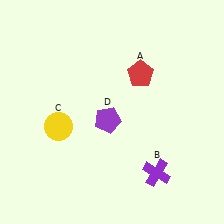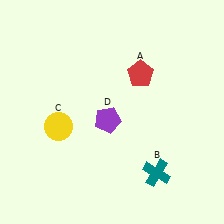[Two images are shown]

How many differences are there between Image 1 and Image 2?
There is 1 difference between the two images.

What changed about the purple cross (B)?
In Image 1, B is purple. In Image 2, it changed to teal.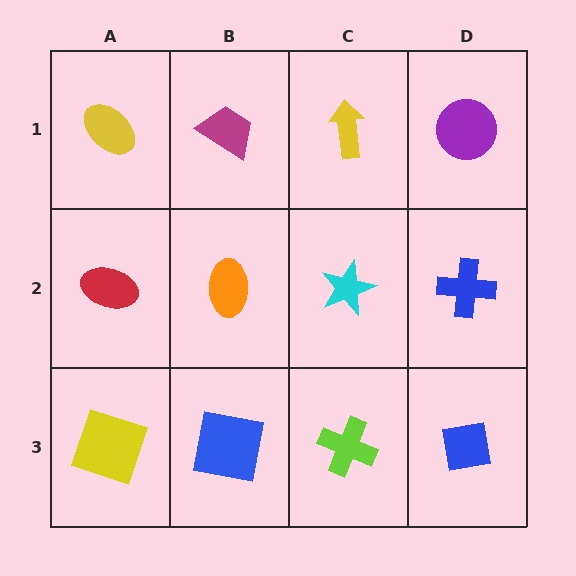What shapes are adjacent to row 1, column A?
A red ellipse (row 2, column A), a magenta trapezoid (row 1, column B).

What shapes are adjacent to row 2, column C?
A yellow arrow (row 1, column C), a lime cross (row 3, column C), an orange ellipse (row 2, column B), a blue cross (row 2, column D).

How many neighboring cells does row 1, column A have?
2.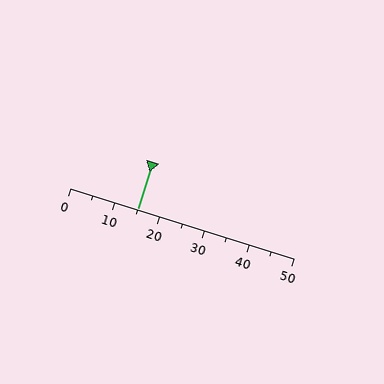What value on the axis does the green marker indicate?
The marker indicates approximately 15.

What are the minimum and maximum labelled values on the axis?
The axis runs from 0 to 50.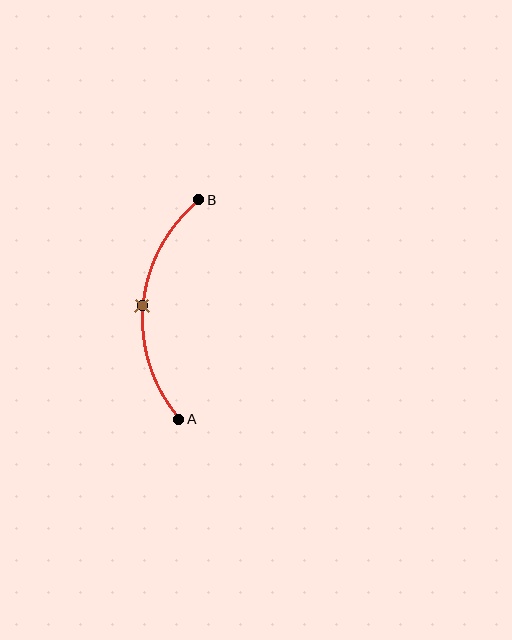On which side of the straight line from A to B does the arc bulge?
The arc bulges to the left of the straight line connecting A and B.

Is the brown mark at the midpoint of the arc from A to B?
Yes. The brown mark lies on the arc at equal arc-length from both A and B — it is the arc midpoint.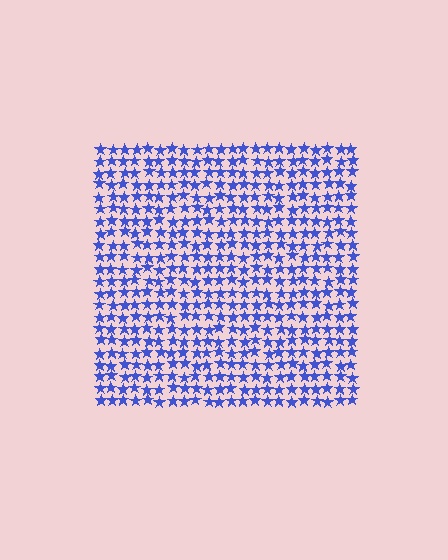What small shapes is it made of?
It is made of small stars.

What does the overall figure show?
The overall figure shows a square.